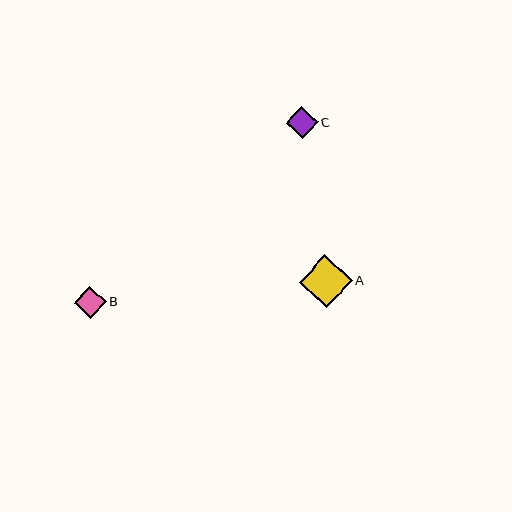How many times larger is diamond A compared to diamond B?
Diamond A is approximately 1.7 times the size of diamond B.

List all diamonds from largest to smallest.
From largest to smallest: A, B, C.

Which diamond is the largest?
Diamond A is the largest with a size of approximately 53 pixels.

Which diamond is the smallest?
Diamond C is the smallest with a size of approximately 32 pixels.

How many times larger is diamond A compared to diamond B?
Diamond A is approximately 1.7 times the size of diamond B.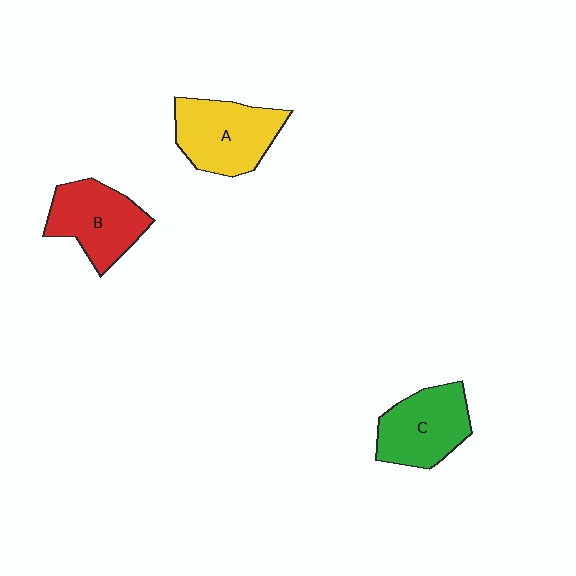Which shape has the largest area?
Shape A (yellow).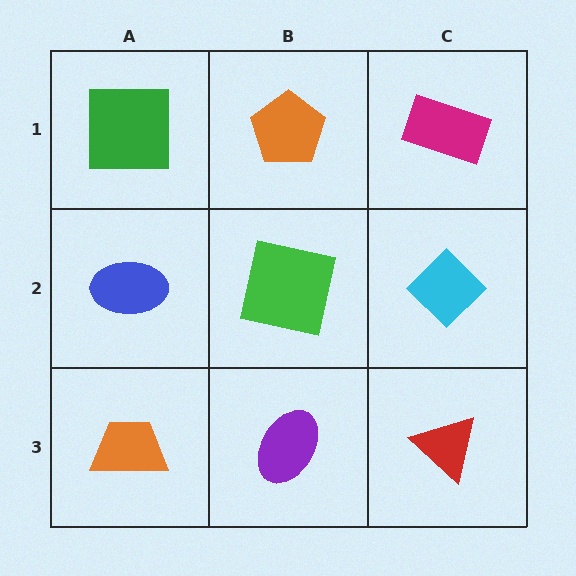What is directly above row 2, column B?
An orange pentagon.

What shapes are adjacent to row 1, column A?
A blue ellipse (row 2, column A), an orange pentagon (row 1, column B).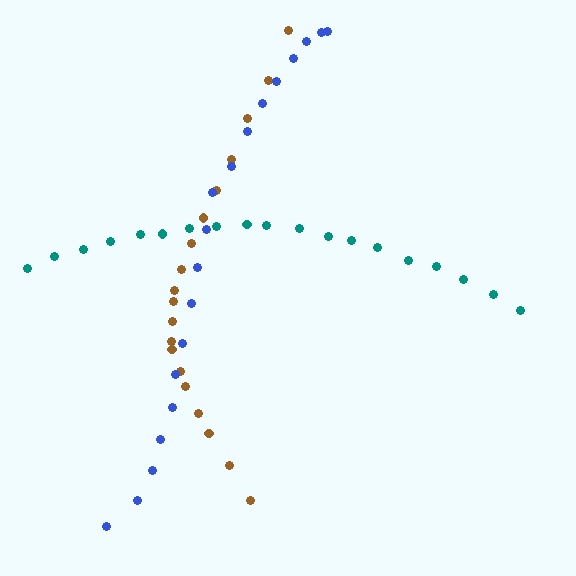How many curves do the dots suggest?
There are 3 distinct paths.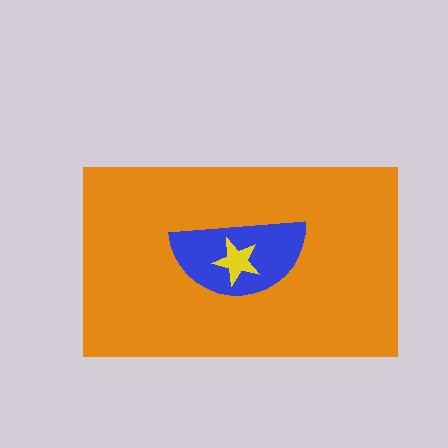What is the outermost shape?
The orange rectangle.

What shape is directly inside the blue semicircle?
The yellow star.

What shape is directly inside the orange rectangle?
The blue semicircle.